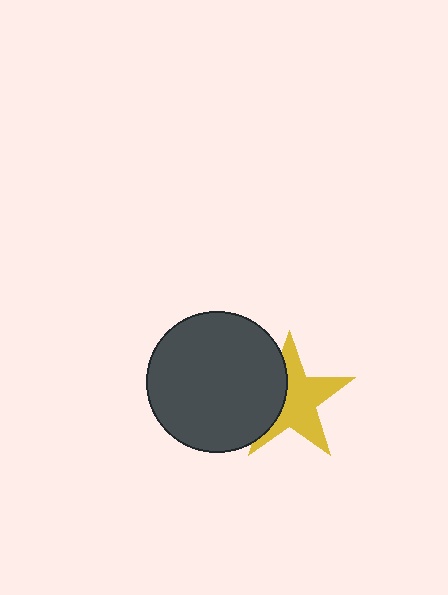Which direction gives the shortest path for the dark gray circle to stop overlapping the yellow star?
Moving left gives the shortest separation.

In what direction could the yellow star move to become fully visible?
The yellow star could move right. That would shift it out from behind the dark gray circle entirely.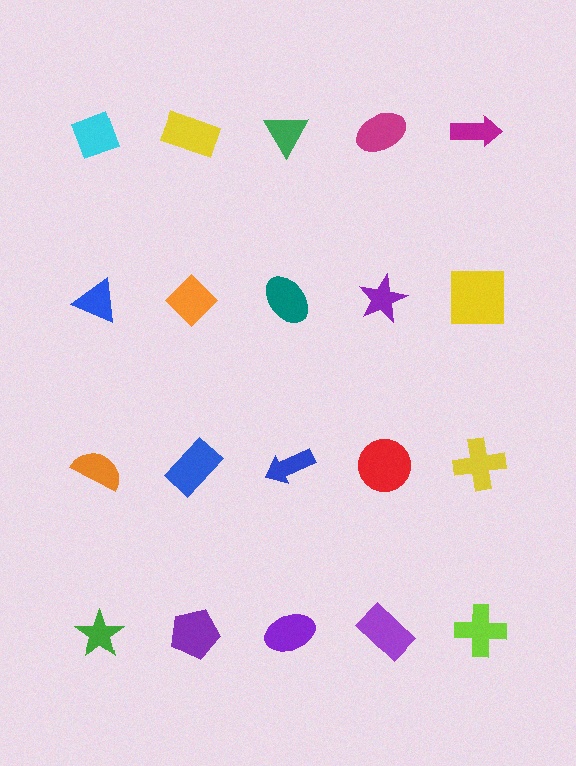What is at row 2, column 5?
A yellow square.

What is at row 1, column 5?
A magenta arrow.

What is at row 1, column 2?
A yellow rectangle.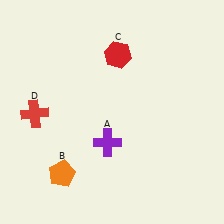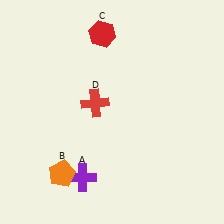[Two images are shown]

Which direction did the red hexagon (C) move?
The red hexagon (C) moved up.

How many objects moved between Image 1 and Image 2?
3 objects moved between the two images.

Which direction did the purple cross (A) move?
The purple cross (A) moved down.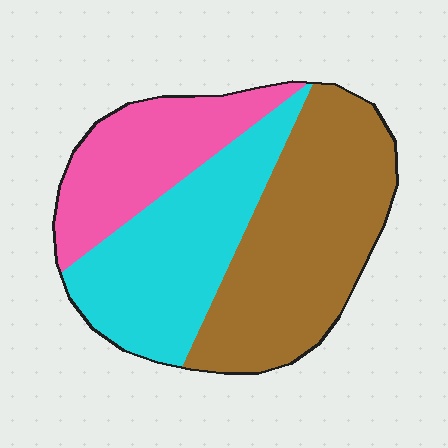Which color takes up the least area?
Pink, at roughly 25%.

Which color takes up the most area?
Brown, at roughly 45%.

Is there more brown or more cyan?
Brown.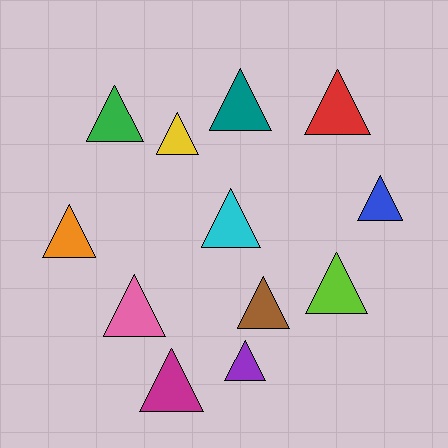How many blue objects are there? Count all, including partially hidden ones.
There is 1 blue object.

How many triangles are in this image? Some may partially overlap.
There are 12 triangles.